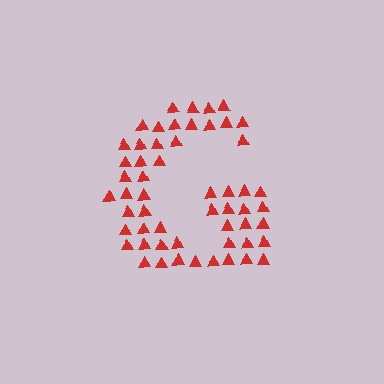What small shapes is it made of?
It is made of small triangles.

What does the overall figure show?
The overall figure shows the letter G.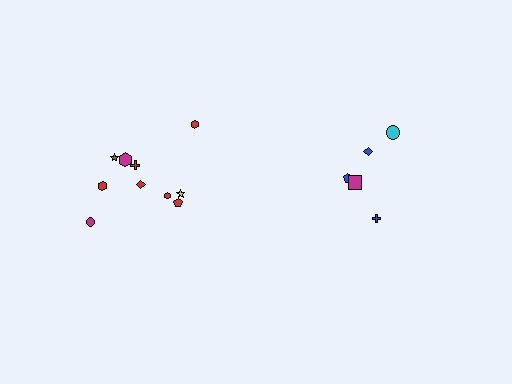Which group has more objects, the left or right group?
The left group.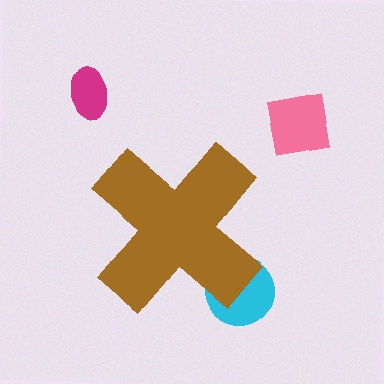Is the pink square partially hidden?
No, the pink square is fully visible.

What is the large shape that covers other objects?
A brown cross.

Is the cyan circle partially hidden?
Yes, the cyan circle is partially hidden behind the brown cross.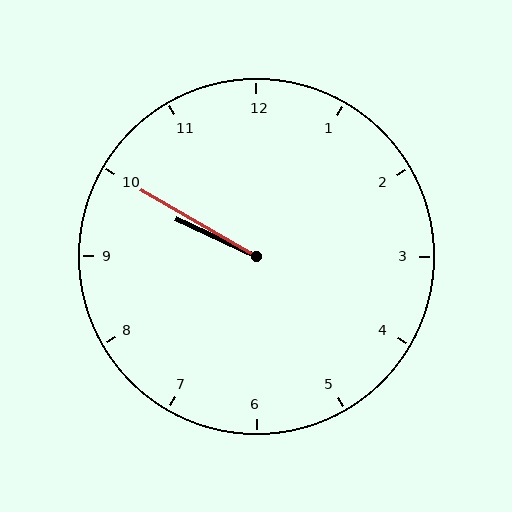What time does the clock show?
9:50.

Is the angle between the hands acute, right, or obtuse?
It is acute.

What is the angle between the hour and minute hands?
Approximately 5 degrees.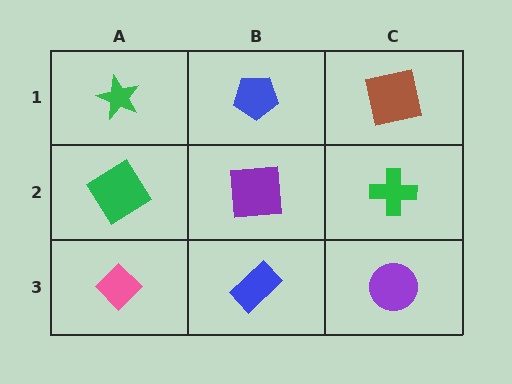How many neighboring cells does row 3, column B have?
3.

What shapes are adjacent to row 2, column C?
A brown square (row 1, column C), a purple circle (row 3, column C), a purple square (row 2, column B).